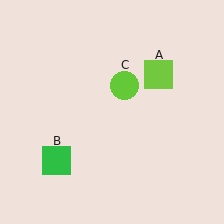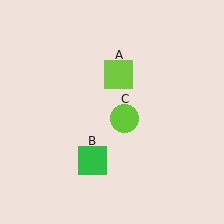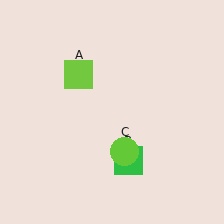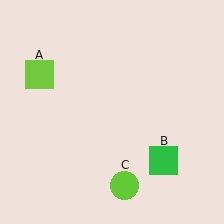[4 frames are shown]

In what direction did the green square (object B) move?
The green square (object B) moved right.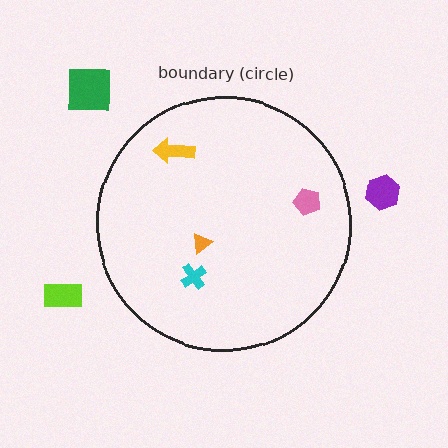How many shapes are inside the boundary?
4 inside, 3 outside.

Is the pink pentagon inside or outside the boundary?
Inside.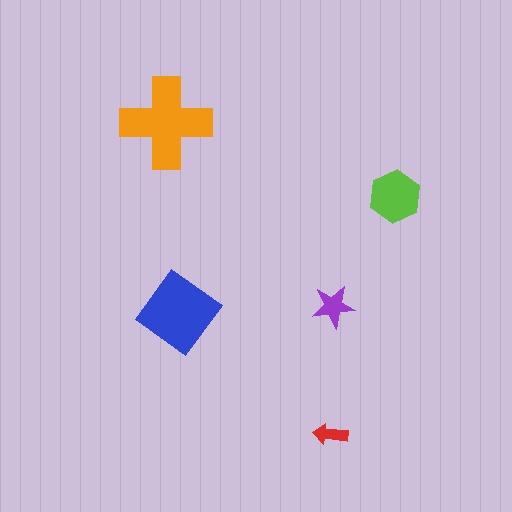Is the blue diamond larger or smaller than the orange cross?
Smaller.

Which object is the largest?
The orange cross.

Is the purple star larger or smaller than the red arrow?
Larger.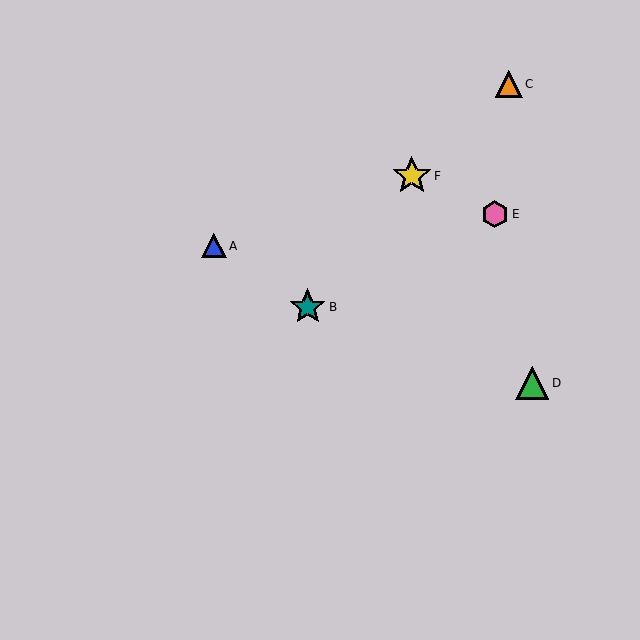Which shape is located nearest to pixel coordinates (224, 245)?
The blue triangle (labeled A) at (214, 246) is nearest to that location.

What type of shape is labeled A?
Shape A is a blue triangle.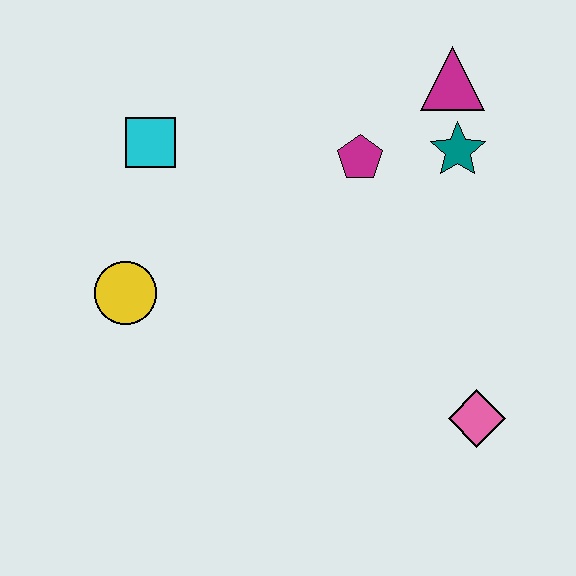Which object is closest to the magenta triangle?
The teal star is closest to the magenta triangle.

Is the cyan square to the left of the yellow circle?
No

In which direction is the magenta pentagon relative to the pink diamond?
The magenta pentagon is above the pink diamond.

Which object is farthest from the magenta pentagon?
The pink diamond is farthest from the magenta pentagon.